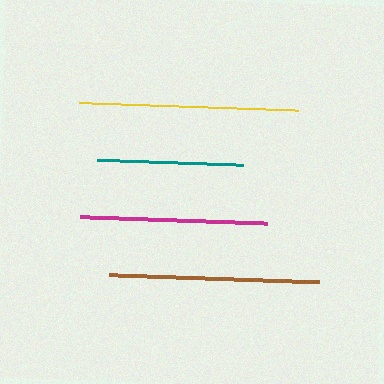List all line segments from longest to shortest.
From longest to shortest: yellow, brown, magenta, teal.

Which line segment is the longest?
The yellow line is the longest at approximately 219 pixels.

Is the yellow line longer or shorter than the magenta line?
The yellow line is longer than the magenta line.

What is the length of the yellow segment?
The yellow segment is approximately 219 pixels long.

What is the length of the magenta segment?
The magenta segment is approximately 187 pixels long.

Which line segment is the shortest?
The teal line is the shortest at approximately 146 pixels.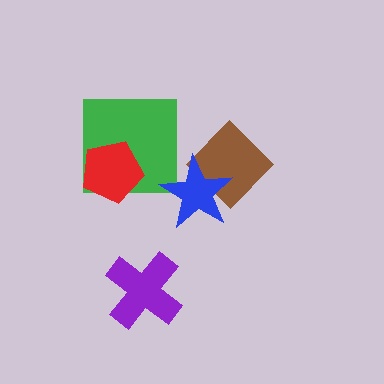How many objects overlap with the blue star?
1 object overlaps with the blue star.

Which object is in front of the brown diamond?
The blue star is in front of the brown diamond.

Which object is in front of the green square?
The red pentagon is in front of the green square.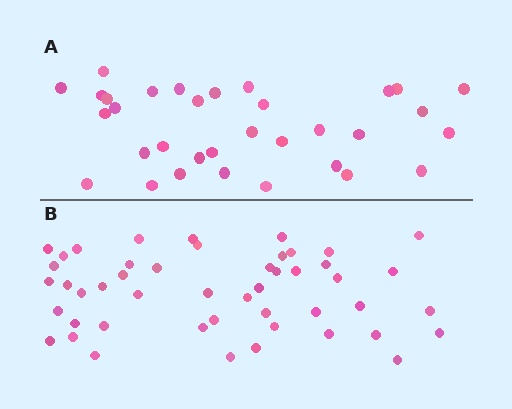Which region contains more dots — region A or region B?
Region B (the bottom region) has more dots.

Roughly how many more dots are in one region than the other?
Region B has approximately 15 more dots than region A.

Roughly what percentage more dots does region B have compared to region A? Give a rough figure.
About 45% more.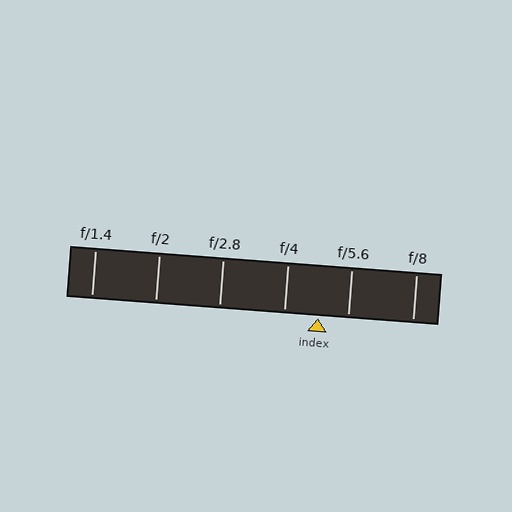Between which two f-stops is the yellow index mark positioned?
The index mark is between f/4 and f/5.6.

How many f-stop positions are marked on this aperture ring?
There are 6 f-stop positions marked.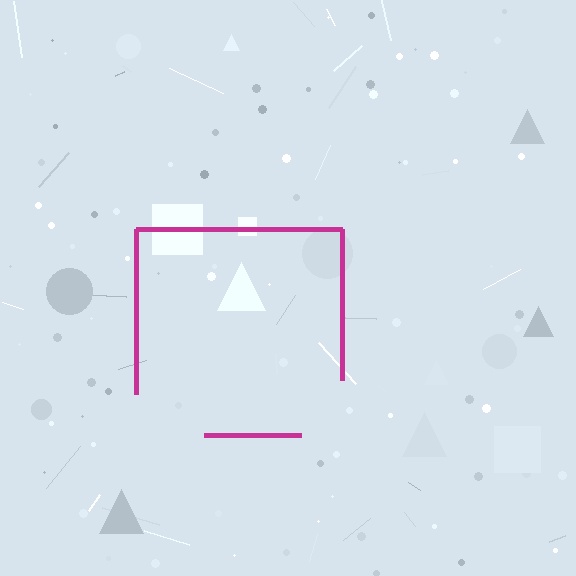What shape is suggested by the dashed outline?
The dashed outline suggests a square.